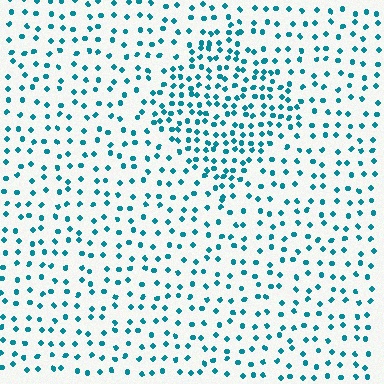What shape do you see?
I see a diamond.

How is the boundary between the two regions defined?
The boundary is defined by a change in element density (approximately 1.9x ratio). All elements are the same color, size, and shape.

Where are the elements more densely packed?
The elements are more densely packed inside the diamond boundary.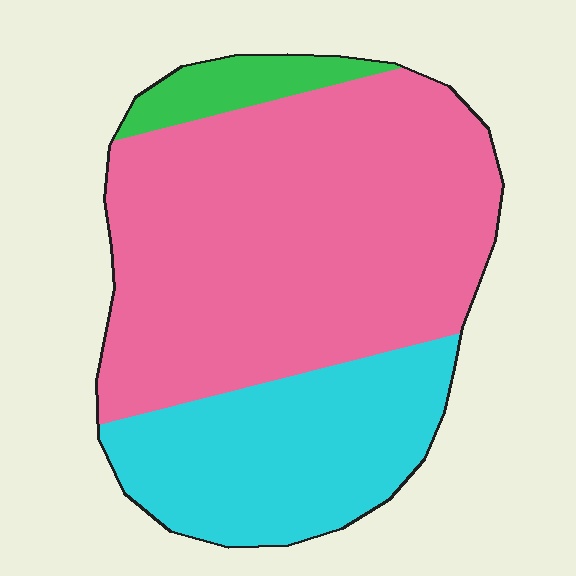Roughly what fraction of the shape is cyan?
Cyan takes up between a quarter and a half of the shape.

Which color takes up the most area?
Pink, at roughly 65%.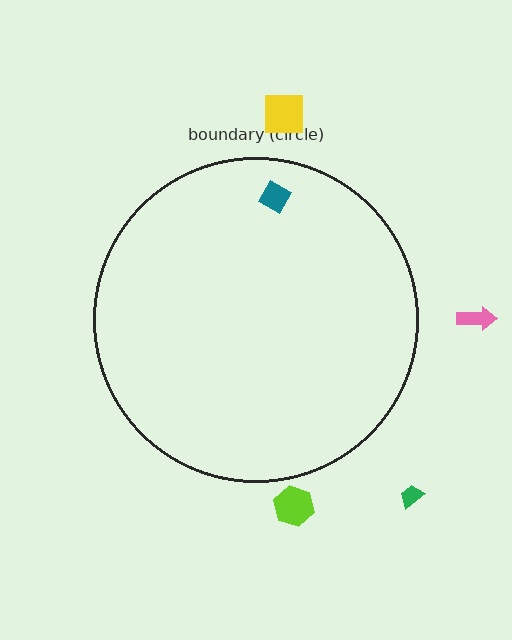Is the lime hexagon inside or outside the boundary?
Outside.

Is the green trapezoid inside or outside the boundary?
Outside.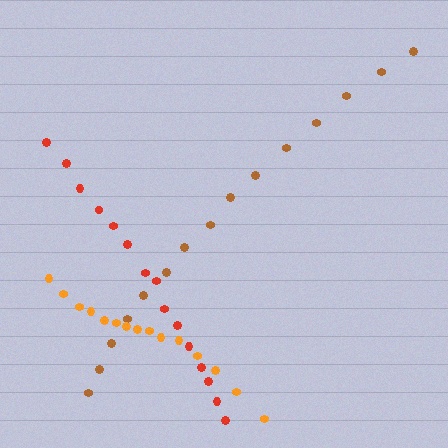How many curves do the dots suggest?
There are 3 distinct paths.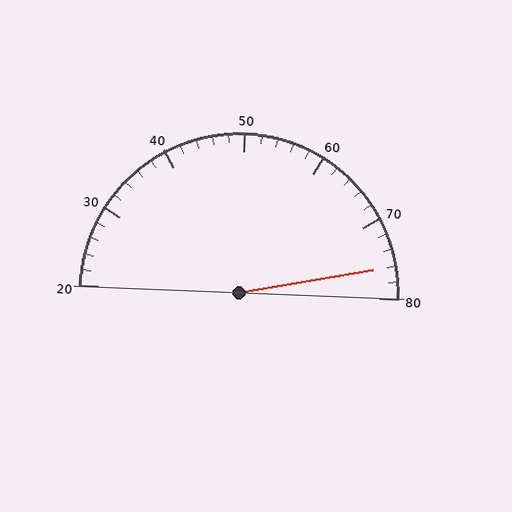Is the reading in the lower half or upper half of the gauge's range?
The reading is in the upper half of the range (20 to 80).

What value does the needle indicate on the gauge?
The needle indicates approximately 76.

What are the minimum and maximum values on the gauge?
The gauge ranges from 20 to 80.